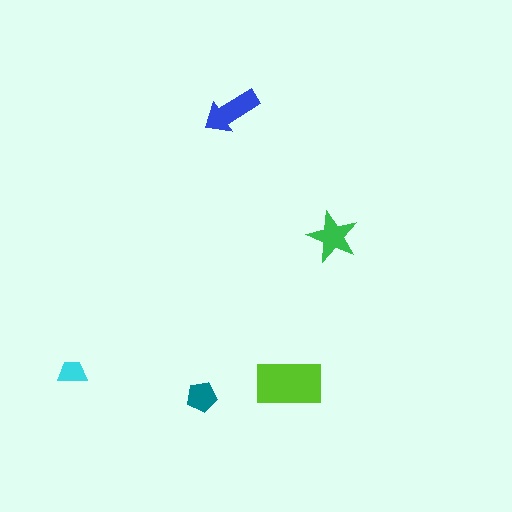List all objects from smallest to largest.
The cyan trapezoid, the teal pentagon, the green star, the blue arrow, the lime rectangle.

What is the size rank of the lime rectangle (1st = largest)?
1st.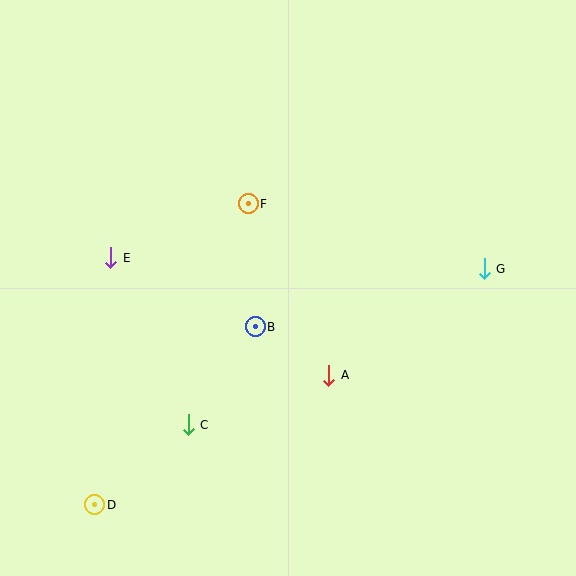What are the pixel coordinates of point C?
Point C is at (188, 425).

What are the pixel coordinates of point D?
Point D is at (95, 505).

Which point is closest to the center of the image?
Point B at (255, 327) is closest to the center.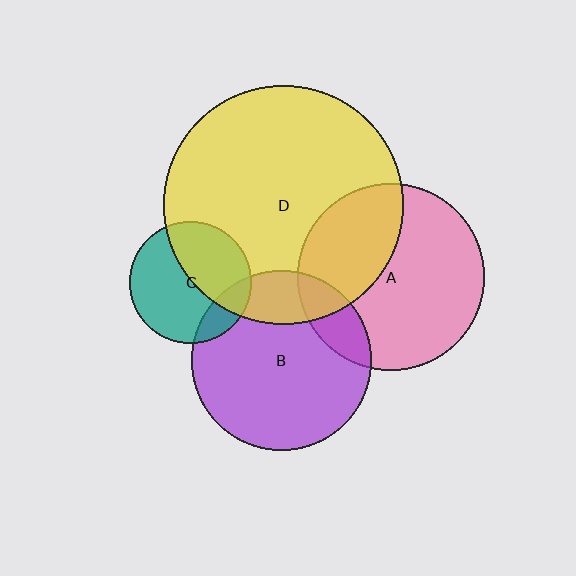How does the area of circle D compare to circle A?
Approximately 1.6 times.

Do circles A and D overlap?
Yes.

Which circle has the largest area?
Circle D (yellow).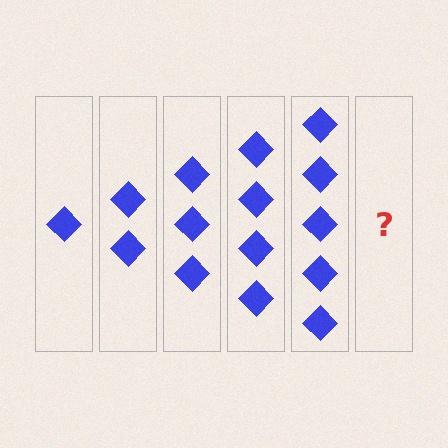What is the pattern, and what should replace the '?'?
The pattern is that each step adds one more diamond. The '?' should be 6 diamonds.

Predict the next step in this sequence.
The next step is 6 diamonds.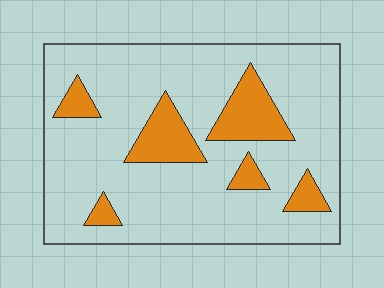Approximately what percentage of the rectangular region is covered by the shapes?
Approximately 20%.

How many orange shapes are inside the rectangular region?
6.